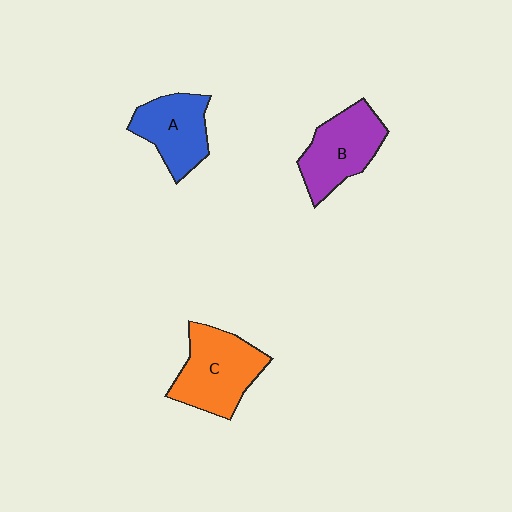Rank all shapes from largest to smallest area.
From largest to smallest: C (orange), B (purple), A (blue).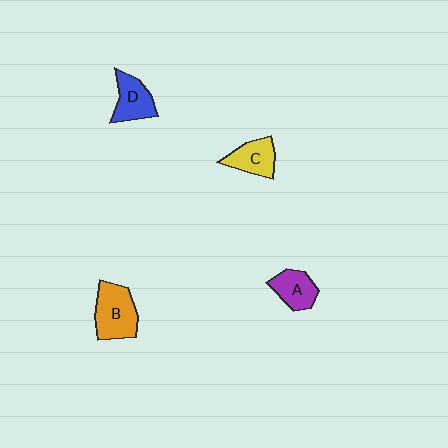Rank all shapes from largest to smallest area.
From largest to smallest: B (orange), D (blue), C (yellow), A (purple).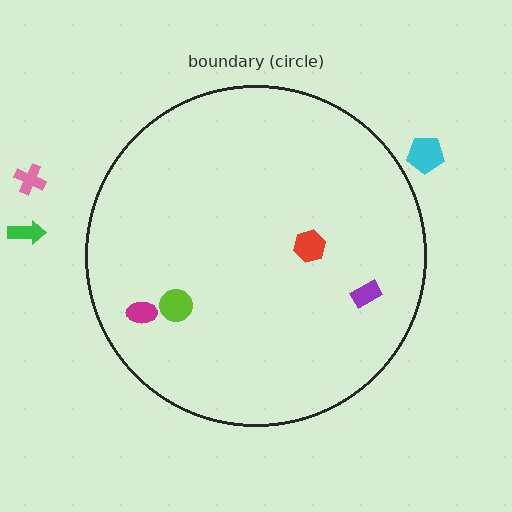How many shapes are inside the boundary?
4 inside, 3 outside.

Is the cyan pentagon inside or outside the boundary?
Outside.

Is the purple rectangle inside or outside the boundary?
Inside.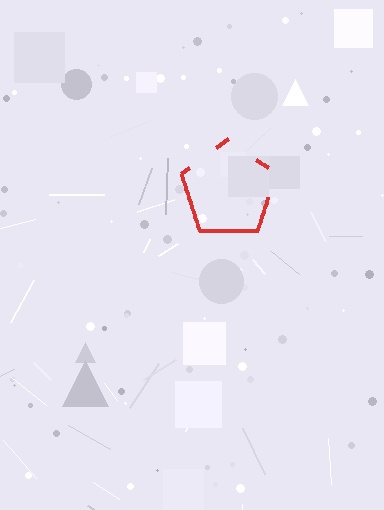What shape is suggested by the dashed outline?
The dashed outline suggests a pentagon.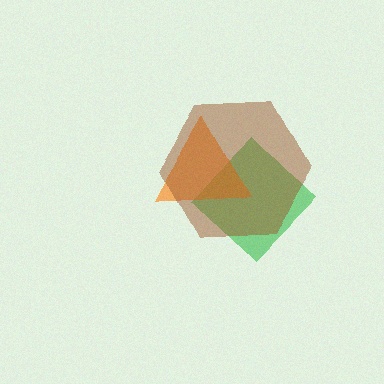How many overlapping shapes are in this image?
There are 3 overlapping shapes in the image.